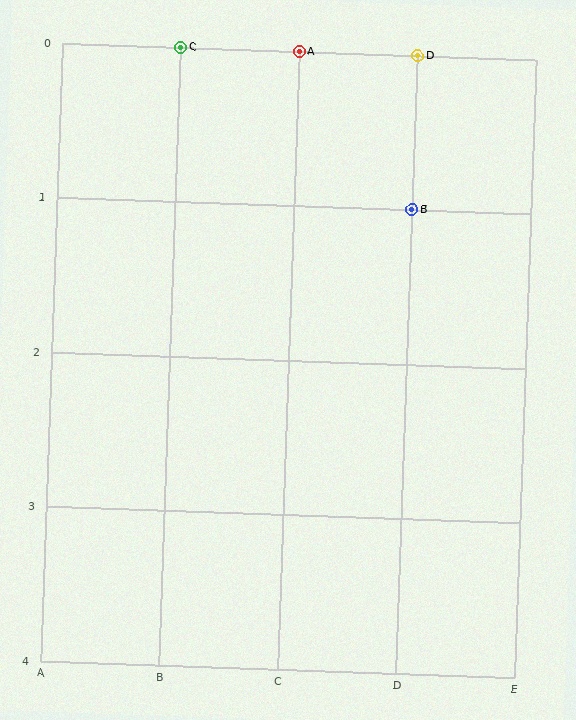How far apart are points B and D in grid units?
Points B and D are 1 row apart.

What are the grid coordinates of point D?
Point D is at grid coordinates (D, 0).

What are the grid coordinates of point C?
Point C is at grid coordinates (B, 0).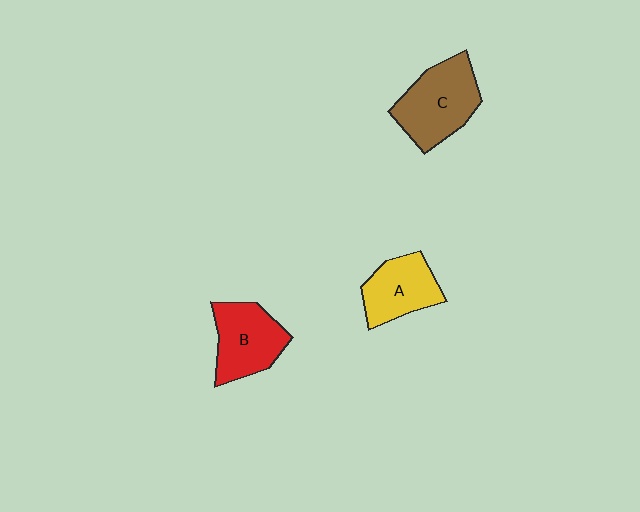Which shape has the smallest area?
Shape A (yellow).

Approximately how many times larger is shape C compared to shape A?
Approximately 1.3 times.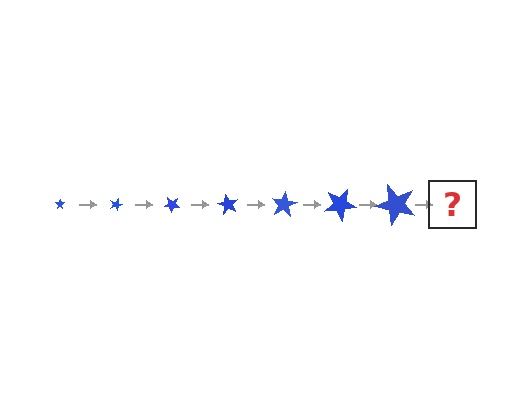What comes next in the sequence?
The next element should be a star, larger than the previous one and rotated 140 degrees from the start.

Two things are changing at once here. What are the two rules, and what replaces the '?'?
The two rules are that the star grows larger each step and it rotates 20 degrees each step. The '?' should be a star, larger than the previous one and rotated 140 degrees from the start.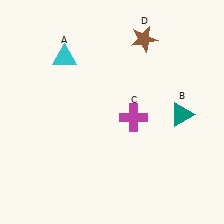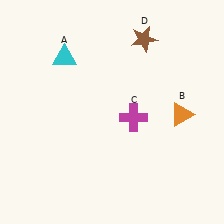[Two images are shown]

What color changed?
The triangle (B) changed from teal in Image 1 to orange in Image 2.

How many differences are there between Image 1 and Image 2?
There is 1 difference between the two images.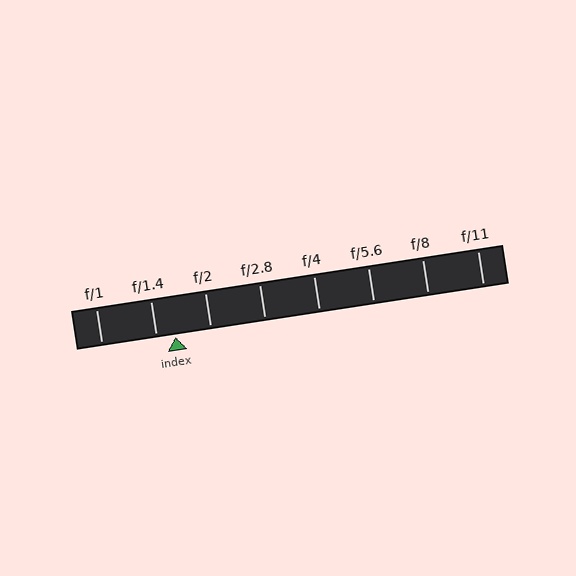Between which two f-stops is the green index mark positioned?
The index mark is between f/1.4 and f/2.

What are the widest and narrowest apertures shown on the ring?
The widest aperture shown is f/1 and the narrowest is f/11.